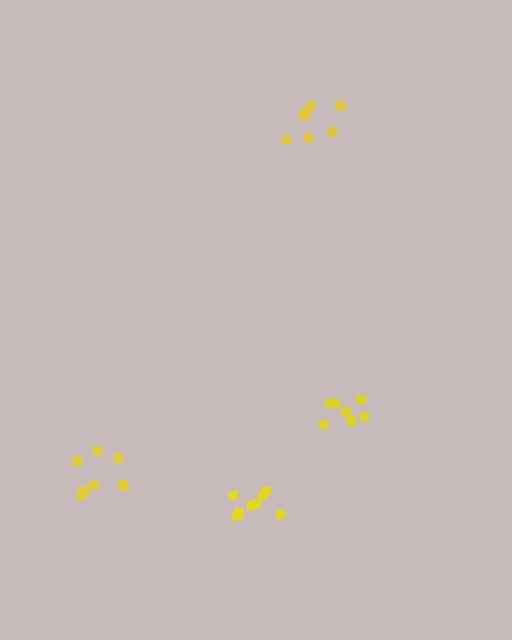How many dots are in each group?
Group 1: 7 dots, Group 2: 8 dots, Group 3: 7 dots, Group 4: 7 dots (29 total).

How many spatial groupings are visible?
There are 4 spatial groupings.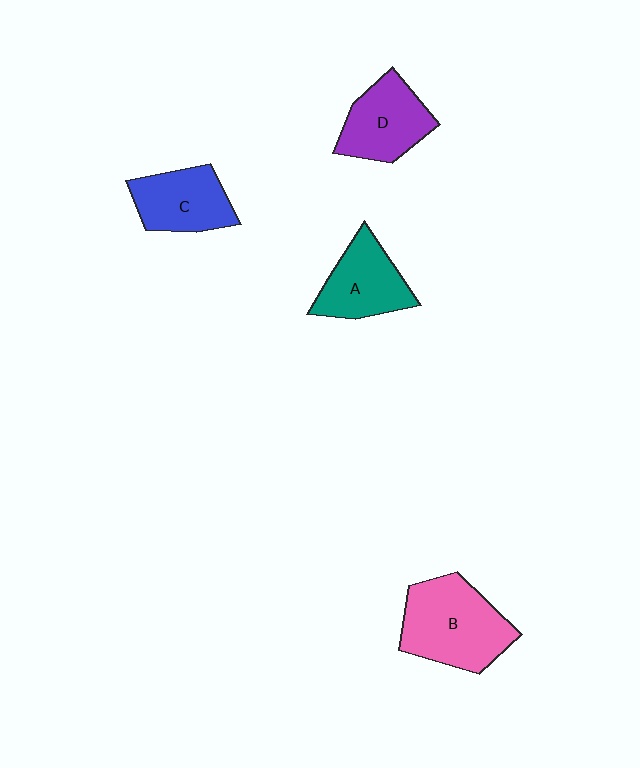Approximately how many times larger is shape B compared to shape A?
Approximately 1.4 times.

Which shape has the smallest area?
Shape C (blue).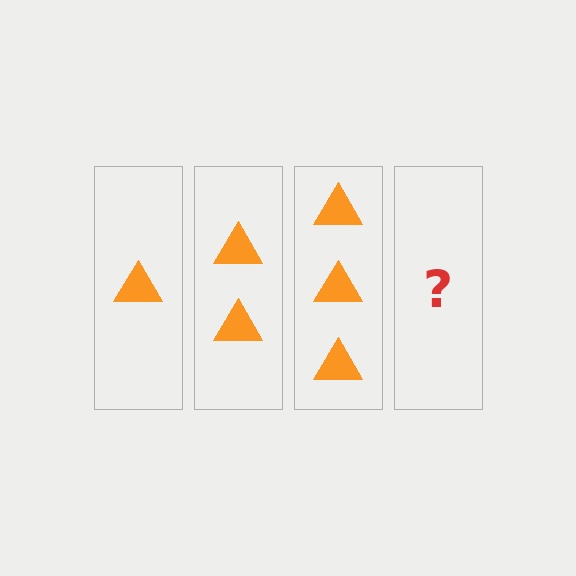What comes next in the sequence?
The next element should be 4 triangles.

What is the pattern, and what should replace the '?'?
The pattern is that each step adds one more triangle. The '?' should be 4 triangles.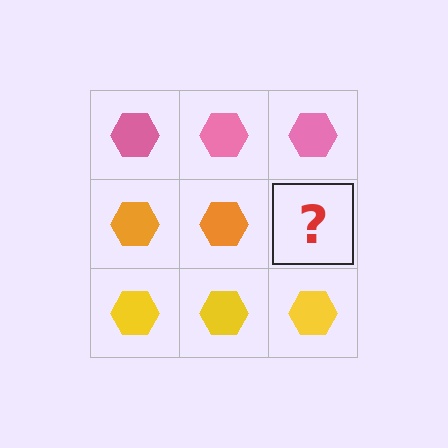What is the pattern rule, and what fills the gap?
The rule is that each row has a consistent color. The gap should be filled with an orange hexagon.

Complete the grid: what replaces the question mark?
The question mark should be replaced with an orange hexagon.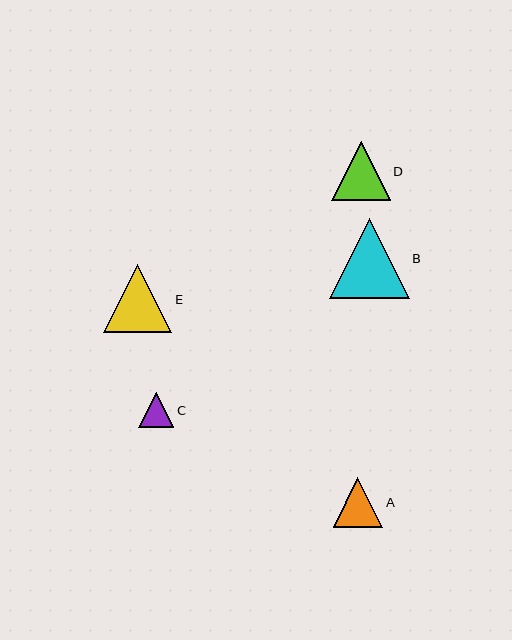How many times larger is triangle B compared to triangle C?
Triangle B is approximately 2.3 times the size of triangle C.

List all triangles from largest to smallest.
From largest to smallest: B, E, D, A, C.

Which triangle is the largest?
Triangle B is the largest with a size of approximately 80 pixels.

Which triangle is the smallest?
Triangle C is the smallest with a size of approximately 35 pixels.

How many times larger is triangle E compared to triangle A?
Triangle E is approximately 1.4 times the size of triangle A.